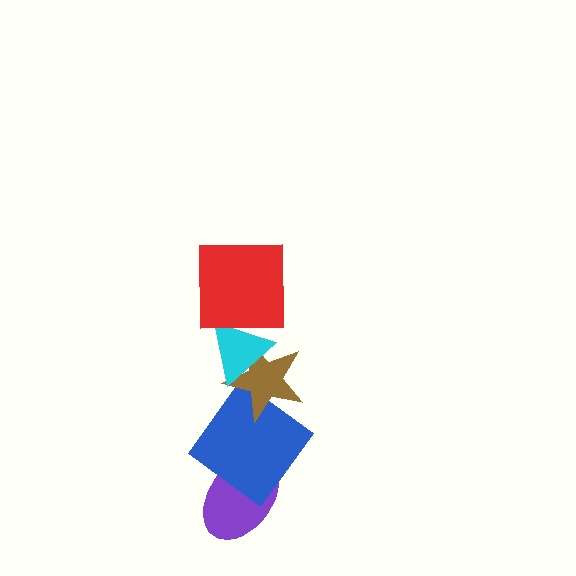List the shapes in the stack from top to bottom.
From top to bottom: the red square, the cyan triangle, the brown star, the blue diamond, the purple ellipse.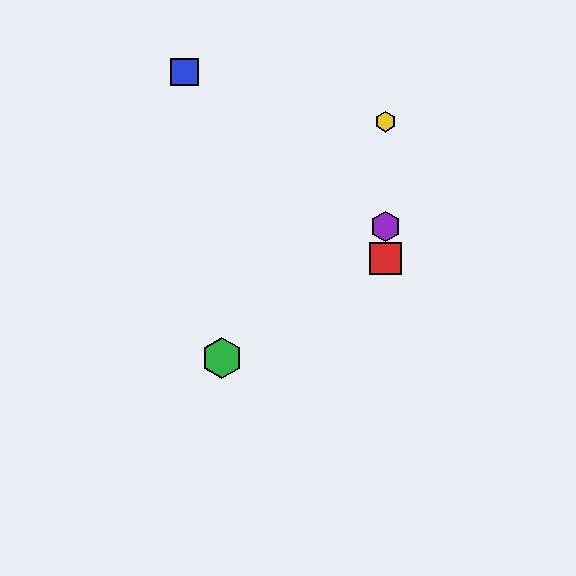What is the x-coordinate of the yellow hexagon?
The yellow hexagon is at x≈386.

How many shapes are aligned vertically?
3 shapes (the red square, the yellow hexagon, the purple hexagon) are aligned vertically.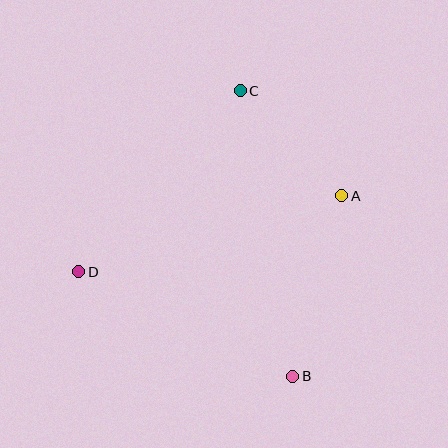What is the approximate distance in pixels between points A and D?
The distance between A and D is approximately 274 pixels.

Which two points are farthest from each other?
Points B and C are farthest from each other.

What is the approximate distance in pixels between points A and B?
The distance between A and B is approximately 187 pixels.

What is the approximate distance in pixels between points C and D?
The distance between C and D is approximately 242 pixels.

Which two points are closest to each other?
Points A and C are closest to each other.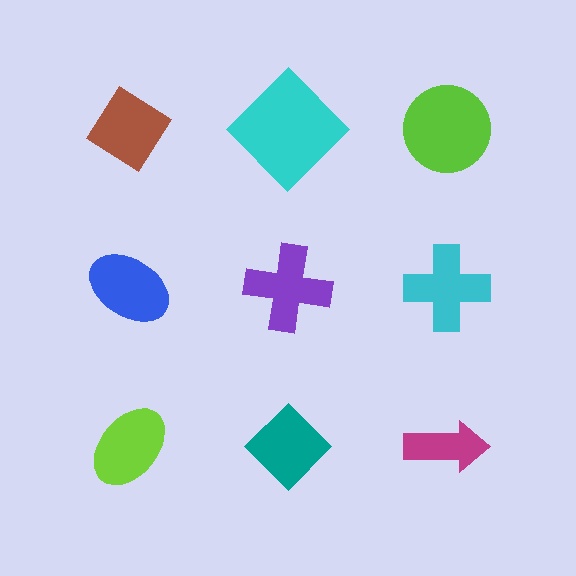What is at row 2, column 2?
A purple cross.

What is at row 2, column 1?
A blue ellipse.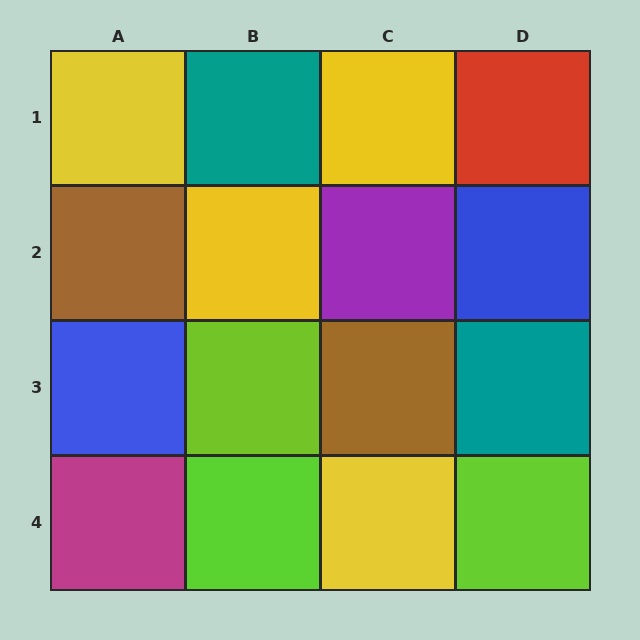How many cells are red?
1 cell is red.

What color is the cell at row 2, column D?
Blue.